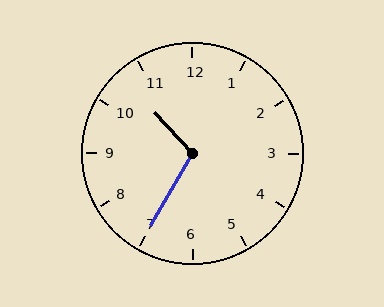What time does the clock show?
10:35.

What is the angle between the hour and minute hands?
Approximately 108 degrees.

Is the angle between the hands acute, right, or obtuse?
It is obtuse.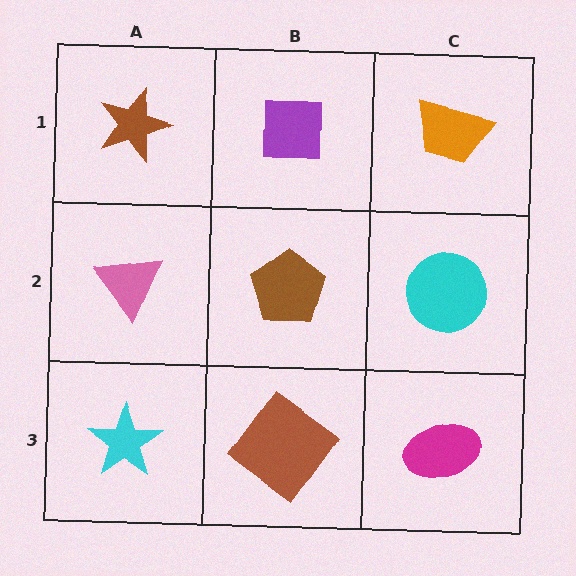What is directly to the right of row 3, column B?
A magenta ellipse.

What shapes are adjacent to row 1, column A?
A pink triangle (row 2, column A), a purple square (row 1, column B).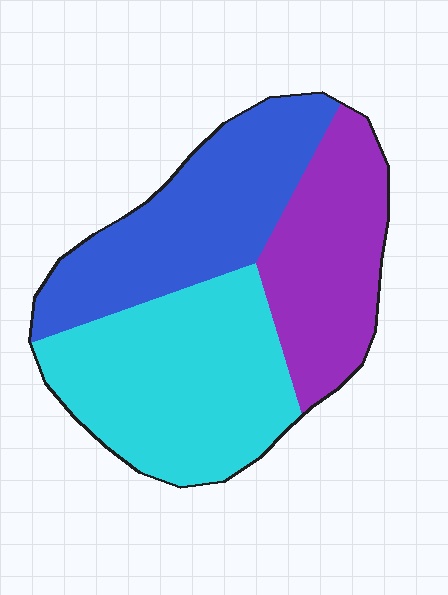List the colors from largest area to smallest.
From largest to smallest: cyan, blue, purple.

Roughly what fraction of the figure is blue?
Blue covers 33% of the figure.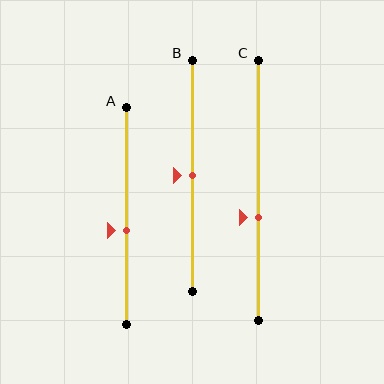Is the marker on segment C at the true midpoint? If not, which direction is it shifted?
No, the marker on segment C is shifted downward by about 10% of the segment length.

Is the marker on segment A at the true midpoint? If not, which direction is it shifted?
No, the marker on segment A is shifted downward by about 7% of the segment length.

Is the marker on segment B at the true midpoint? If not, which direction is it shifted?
Yes, the marker on segment B is at the true midpoint.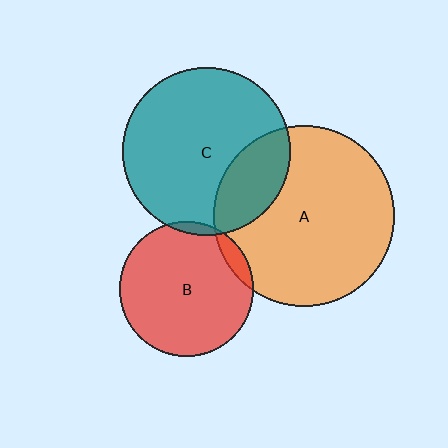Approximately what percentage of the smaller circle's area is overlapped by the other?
Approximately 25%.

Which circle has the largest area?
Circle A (orange).